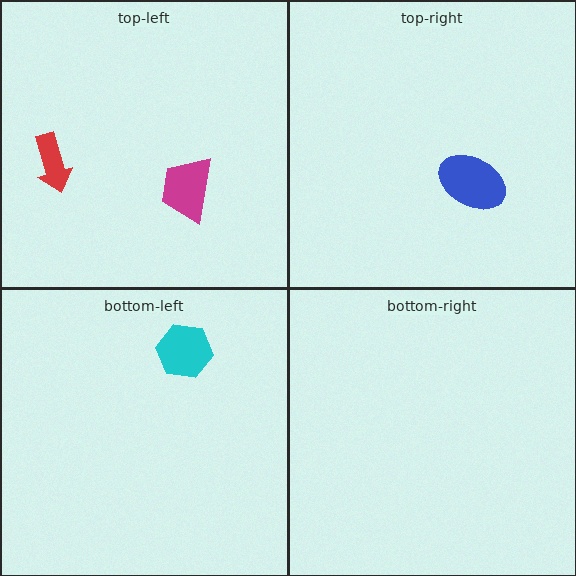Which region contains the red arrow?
The top-left region.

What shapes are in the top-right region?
The blue ellipse.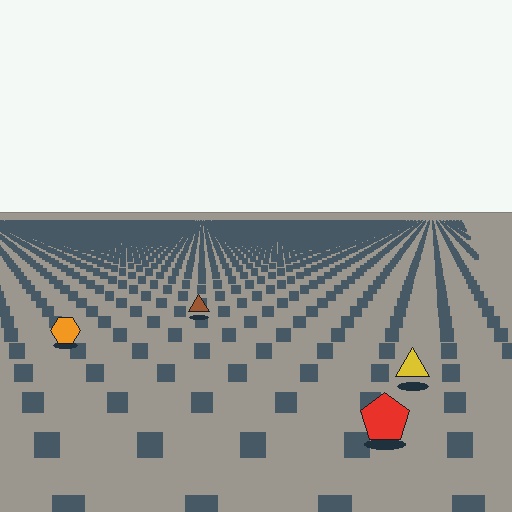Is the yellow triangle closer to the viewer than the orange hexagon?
Yes. The yellow triangle is closer — you can tell from the texture gradient: the ground texture is coarser near it.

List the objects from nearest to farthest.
From nearest to farthest: the red pentagon, the yellow triangle, the orange hexagon, the brown triangle.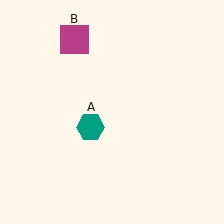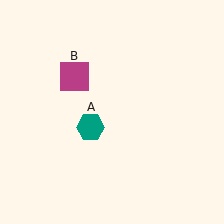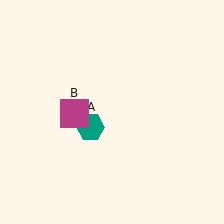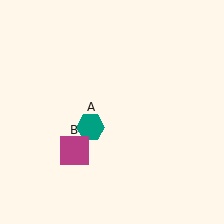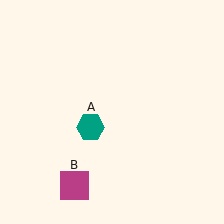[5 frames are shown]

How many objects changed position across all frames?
1 object changed position: magenta square (object B).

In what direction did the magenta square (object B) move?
The magenta square (object B) moved down.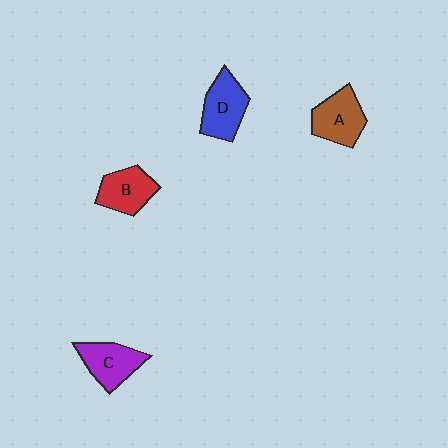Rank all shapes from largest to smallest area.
From largest to smallest: D (blue), A (brown), C (purple), B (red).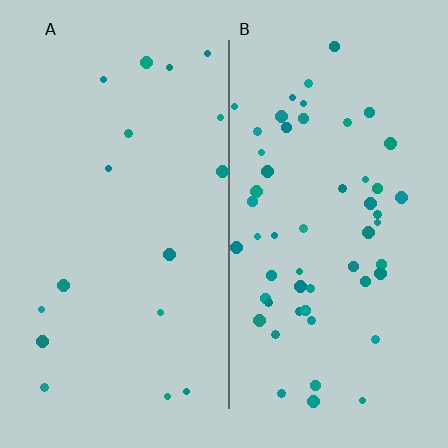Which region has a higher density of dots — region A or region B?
B (the right).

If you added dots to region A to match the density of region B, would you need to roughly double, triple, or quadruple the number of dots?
Approximately triple.